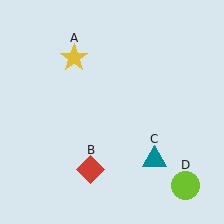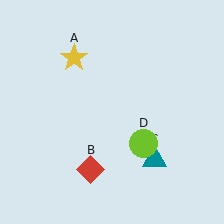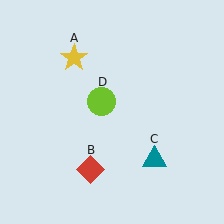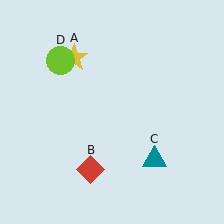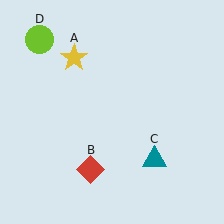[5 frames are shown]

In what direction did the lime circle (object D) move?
The lime circle (object D) moved up and to the left.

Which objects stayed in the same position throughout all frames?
Yellow star (object A) and red diamond (object B) and teal triangle (object C) remained stationary.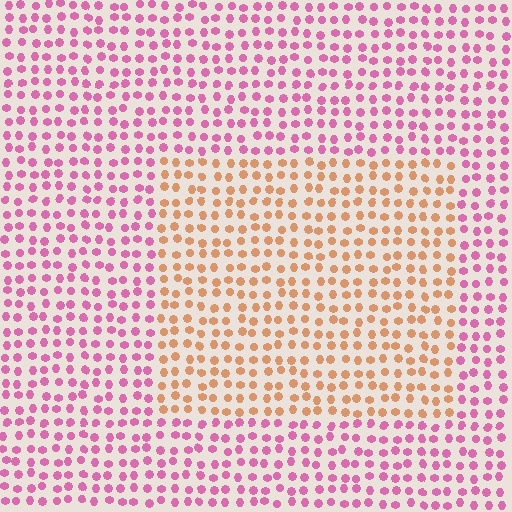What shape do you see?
I see a rectangle.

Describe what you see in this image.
The image is filled with small pink elements in a uniform arrangement. A rectangle-shaped region is visible where the elements are tinted to a slightly different hue, forming a subtle color boundary.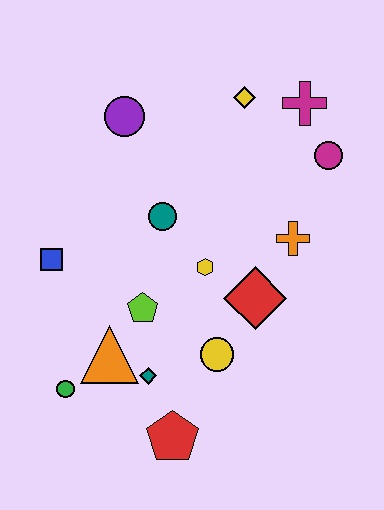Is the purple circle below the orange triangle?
No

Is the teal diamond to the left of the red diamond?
Yes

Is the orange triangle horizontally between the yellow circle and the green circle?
Yes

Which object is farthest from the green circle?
The magenta cross is farthest from the green circle.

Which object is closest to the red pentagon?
The teal diamond is closest to the red pentagon.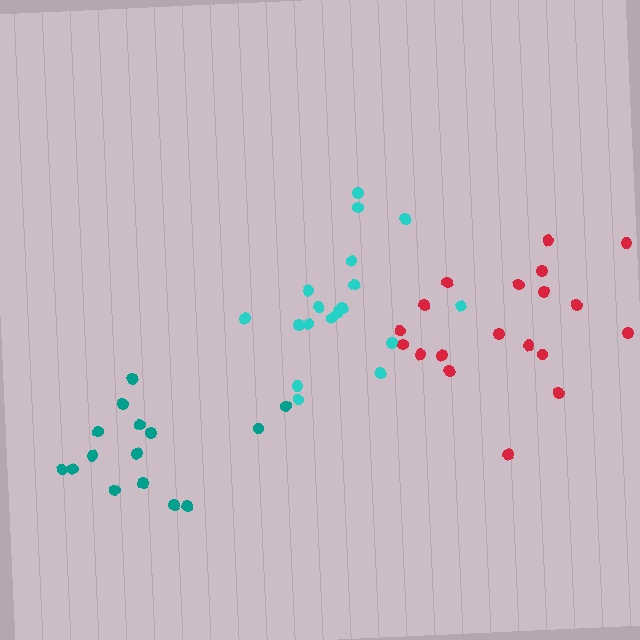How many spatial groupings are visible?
There are 3 spatial groupings.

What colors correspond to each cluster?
The clusters are colored: red, cyan, teal.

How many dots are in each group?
Group 1: 19 dots, Group 2: 18 dots, Group 3: 15 dots (52 total).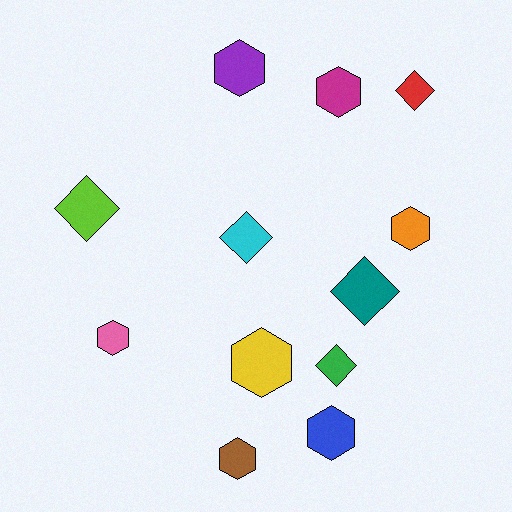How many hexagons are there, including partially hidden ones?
There are 7 hexagons.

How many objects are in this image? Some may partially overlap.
There are 12 objects.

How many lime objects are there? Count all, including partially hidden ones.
There is 1 lime object.